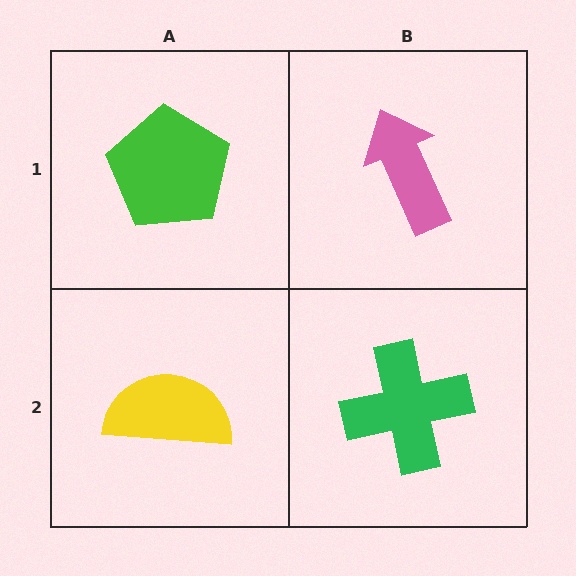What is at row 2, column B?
A green cross.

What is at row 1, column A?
A green pentagon.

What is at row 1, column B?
A pink arrow.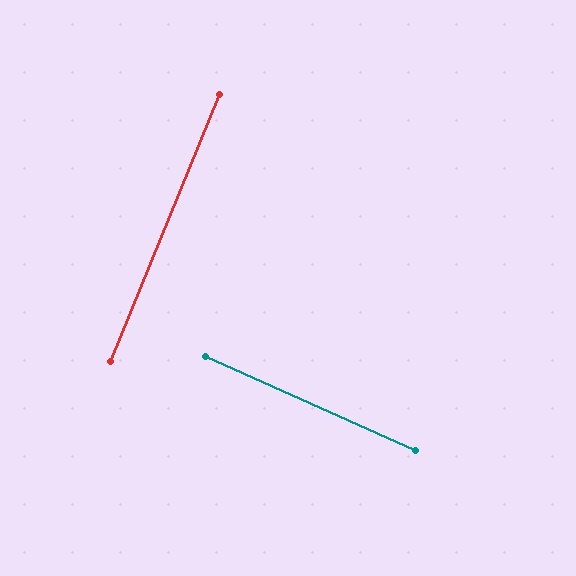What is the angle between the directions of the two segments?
Approximately 88 degrees.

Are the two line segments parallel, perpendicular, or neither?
Perpendicular — they meet at approximately 88°.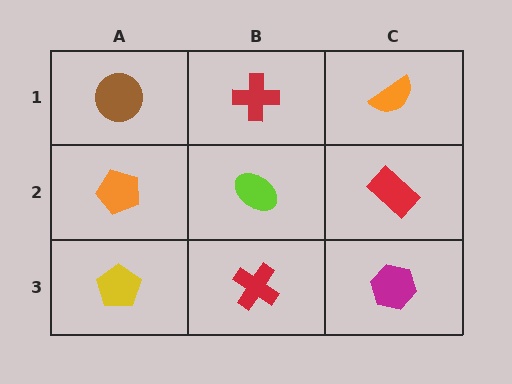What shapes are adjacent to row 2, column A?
A brown circle (row 1, column A), a yellow pentagon (row 3, column A), a lime ellipse (row 2, column B).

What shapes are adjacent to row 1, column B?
A lime ellipse (row 2, column B), a brown circle (row 1, column A), an orange semicircle (row 1, column C).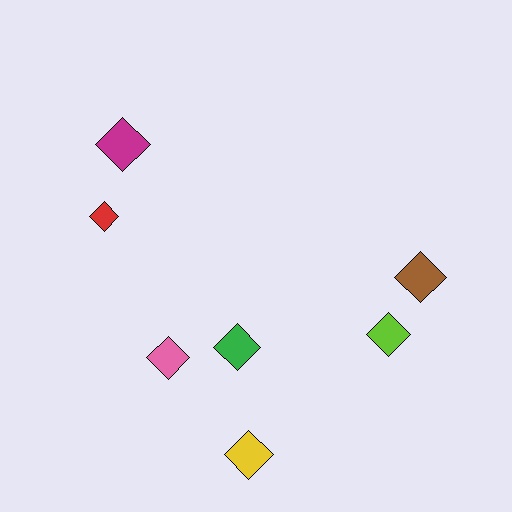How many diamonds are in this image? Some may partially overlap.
There are 7 diamonds.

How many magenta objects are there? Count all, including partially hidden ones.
There is 1 magenta object.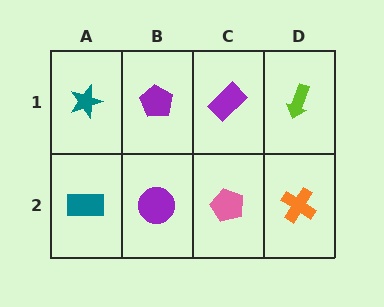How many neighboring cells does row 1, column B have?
3.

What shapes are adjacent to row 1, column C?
A pink pentagon (row 2, column C), a purple pentagon (row 1, column B), a lime arrow (row 1, column D).